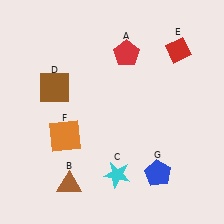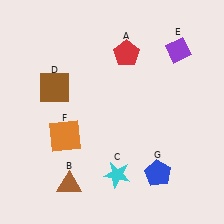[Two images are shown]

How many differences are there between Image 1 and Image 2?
There is 1 difference between the two images.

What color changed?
The diamond (E) changed from red in Image 1 to purple in Image 2.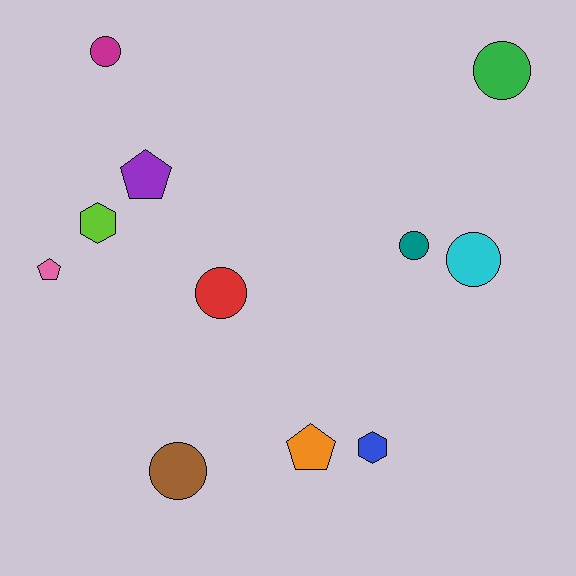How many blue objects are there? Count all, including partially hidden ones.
There is 1 blue object.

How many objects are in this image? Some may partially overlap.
There are 11 objects.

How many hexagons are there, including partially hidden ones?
There are 2 hexagons.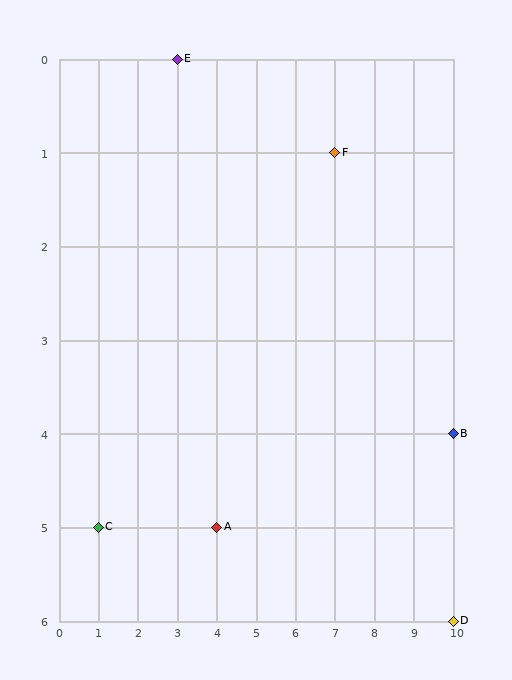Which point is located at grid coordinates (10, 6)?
Point D is at (10, 6).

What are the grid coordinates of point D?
Point D is at grid coordinates (10, 6).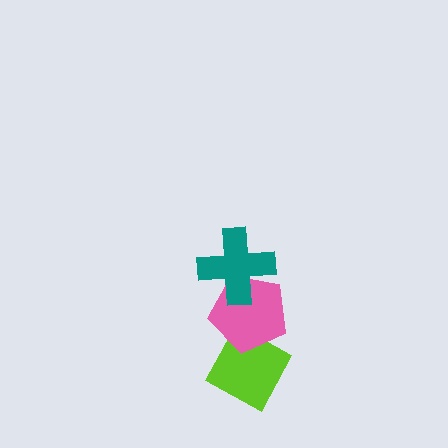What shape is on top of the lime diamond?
The pink pentagon is on top of the lime diamond.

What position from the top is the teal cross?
The teal cross is 1st from the top.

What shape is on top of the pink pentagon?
The teal cross is on top of the pink pentagon.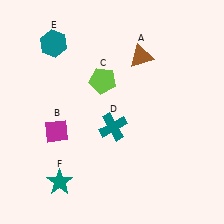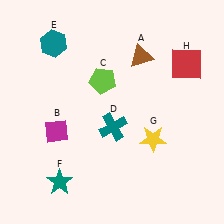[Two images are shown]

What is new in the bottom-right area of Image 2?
A yellow star (G) was added in the bottom-right area of Image 2.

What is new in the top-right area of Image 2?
A red square (H) was added in the top-right area of Image 2.